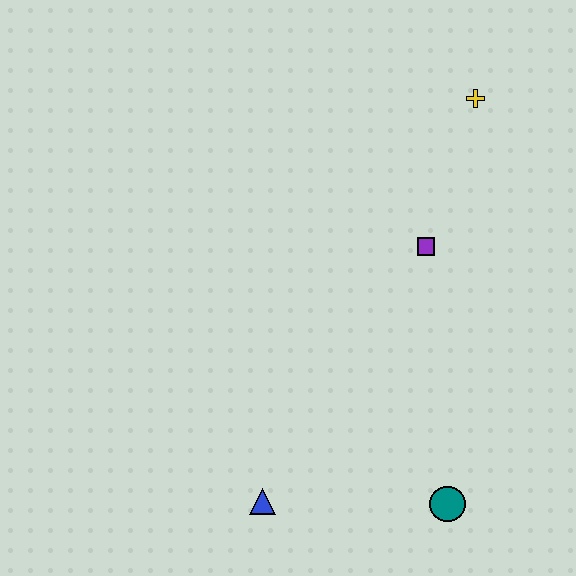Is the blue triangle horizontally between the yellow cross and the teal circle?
No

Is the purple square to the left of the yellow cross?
Yes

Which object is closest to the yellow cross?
The purple square is closest to the yellow cross.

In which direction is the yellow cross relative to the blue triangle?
The yellow cross is above the blue triangle.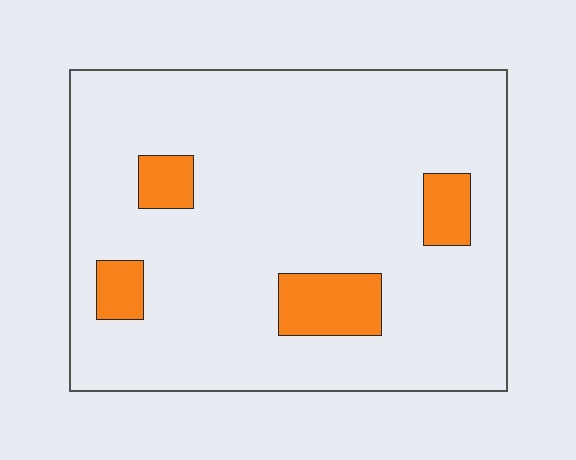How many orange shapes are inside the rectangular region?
4.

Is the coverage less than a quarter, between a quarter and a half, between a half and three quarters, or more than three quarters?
Less than a quarter.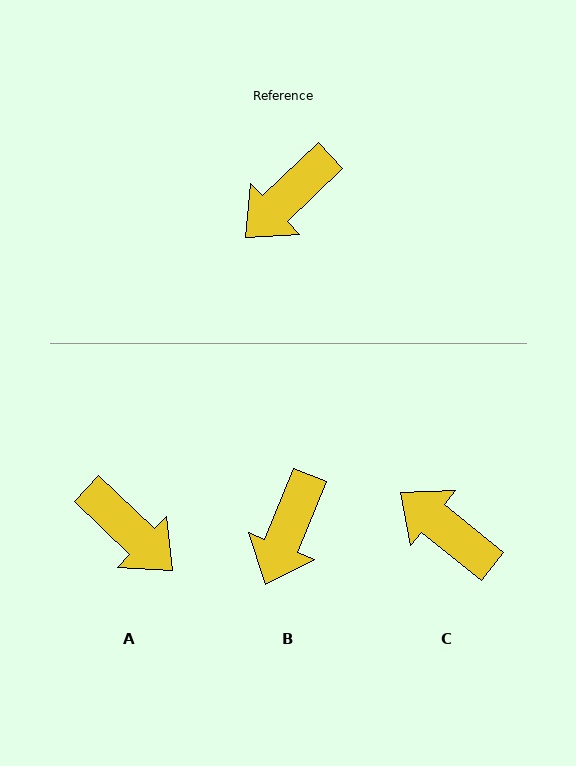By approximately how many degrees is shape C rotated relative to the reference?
Approximately 83 degrees clockwise.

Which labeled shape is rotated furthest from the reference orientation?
A, about 93 degrees away.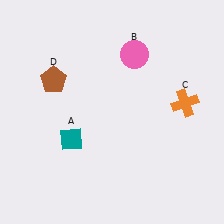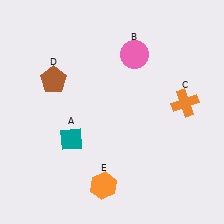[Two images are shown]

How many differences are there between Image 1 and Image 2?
There is 1 difference between the two images.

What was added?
An orange hexagon (E) was added in Image 2.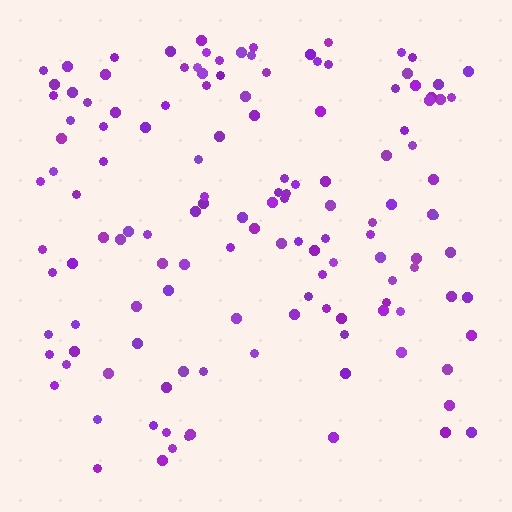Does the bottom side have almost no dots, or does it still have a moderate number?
Still a moderate number, just noticeably fewer than the top.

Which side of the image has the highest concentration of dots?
The top.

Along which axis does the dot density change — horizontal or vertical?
Vertical.